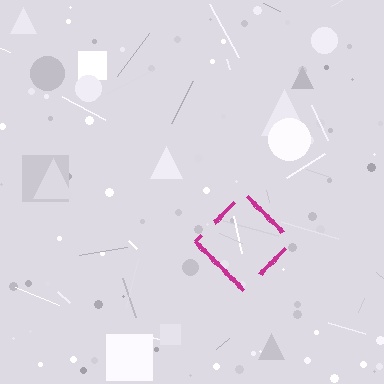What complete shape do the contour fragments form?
The contour fragments form a diamond.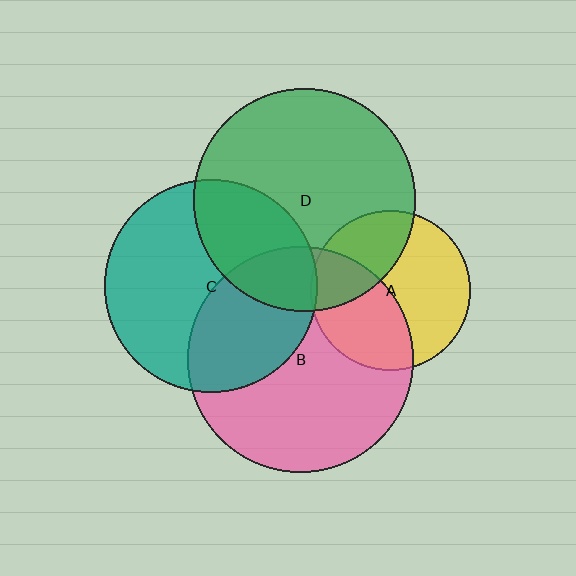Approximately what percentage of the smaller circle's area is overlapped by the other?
Approximately 30%.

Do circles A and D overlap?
Yes.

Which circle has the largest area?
Circle B (pink).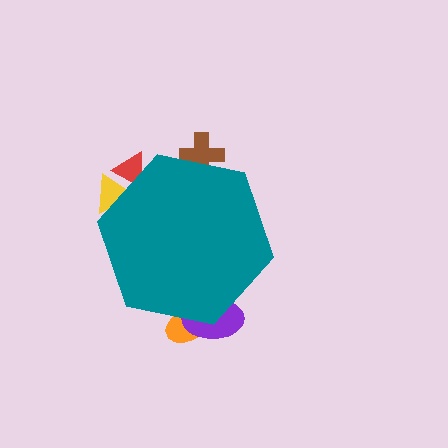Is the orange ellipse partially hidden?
Yes, the orange ellipse is partially hidden behind the teal hexagon.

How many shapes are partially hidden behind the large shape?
5 shapes are partially hidden.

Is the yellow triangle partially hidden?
Yes, the yellow triangle is partially hidden behind the teal hexagon.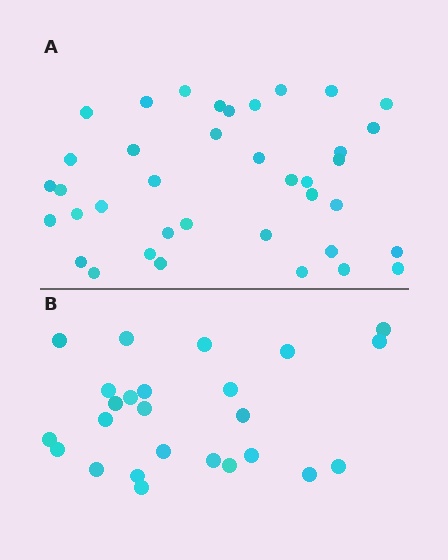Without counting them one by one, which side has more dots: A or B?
Region A (the top region) has more dots.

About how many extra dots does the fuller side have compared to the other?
Region A has approximately 15 more dots than region B.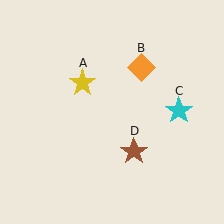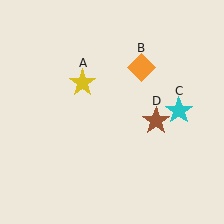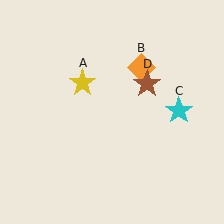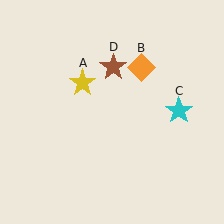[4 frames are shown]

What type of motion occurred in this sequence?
The brown star (object D) rotated counterclockwise around the center of the scene.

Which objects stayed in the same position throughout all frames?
Yellow star (object A) and orange diamond (object B) and cyan star (object C) remained stationary.